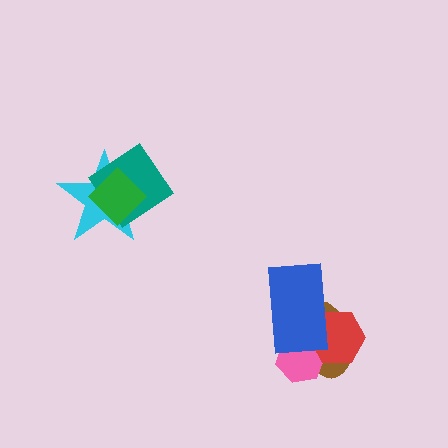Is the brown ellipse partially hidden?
Yes, it is partially covered by another shape.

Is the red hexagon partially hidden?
Yes, it is partially covered by another shape.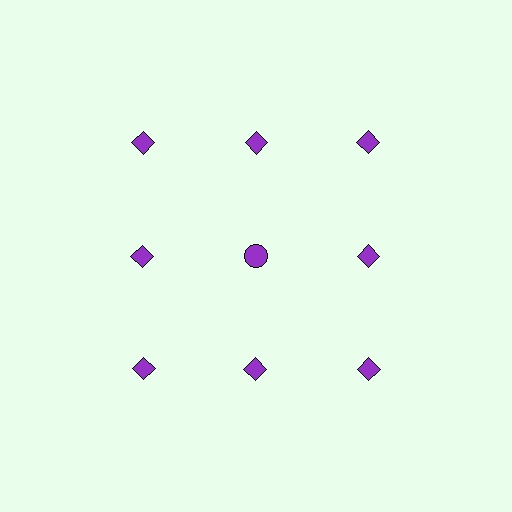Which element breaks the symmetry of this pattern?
The purple circle in the second row, second from left column breaks the symmetry. All other shapes are purple diamonds.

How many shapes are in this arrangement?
There are 9 shapes arranged in a grid pattern.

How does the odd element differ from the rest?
It has a different shape: circle instead of diamond.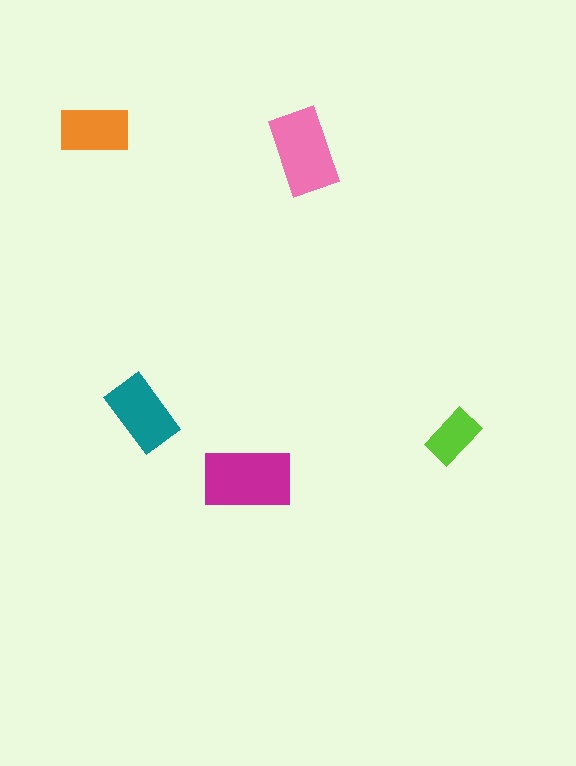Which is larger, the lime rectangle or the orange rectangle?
The orange one.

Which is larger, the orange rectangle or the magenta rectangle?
The magenta one.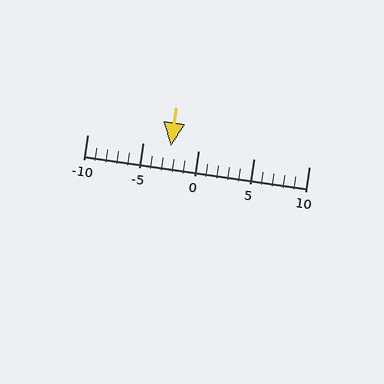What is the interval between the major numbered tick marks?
The major tick marks are spaced 5 units apart.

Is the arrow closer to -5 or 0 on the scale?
The arrow is closer to 0.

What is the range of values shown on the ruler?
The ruler shows values from -10 to 10.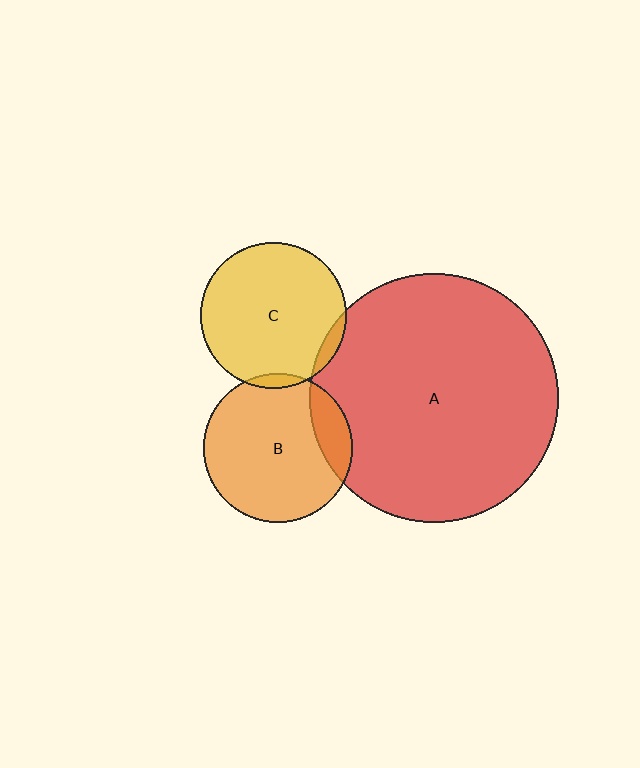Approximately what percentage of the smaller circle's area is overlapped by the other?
Approximately 5%.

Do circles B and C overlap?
Yes.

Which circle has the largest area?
Circle A (red).